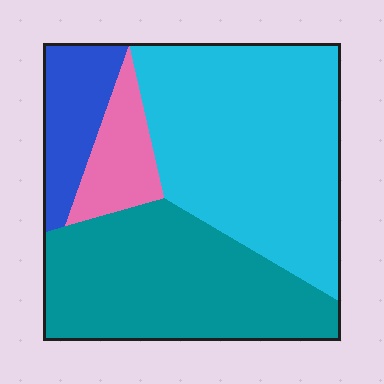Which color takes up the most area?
Cyan, at roughly 45%.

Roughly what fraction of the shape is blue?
Blue covers 11% of the shape.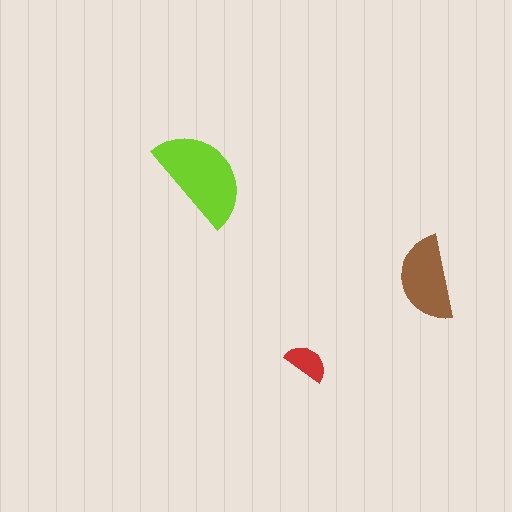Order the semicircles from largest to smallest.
the lime one, the brown one, the red one.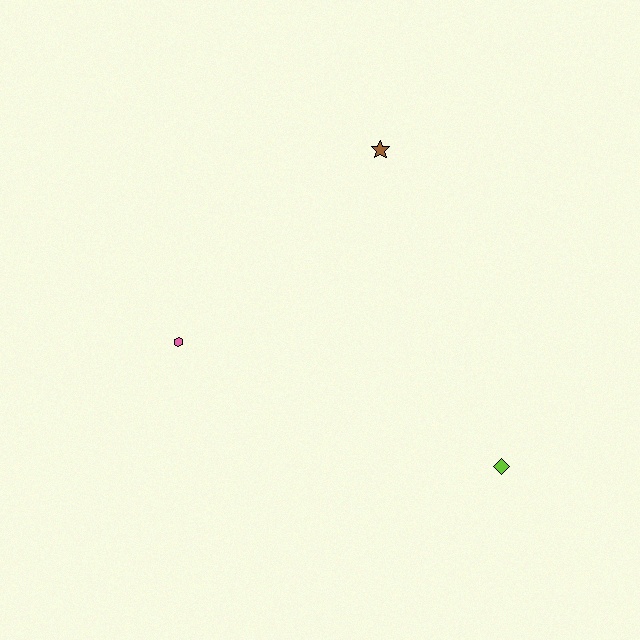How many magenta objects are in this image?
There are no magenta objects.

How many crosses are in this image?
There are no crosses.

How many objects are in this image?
There are 3 objects.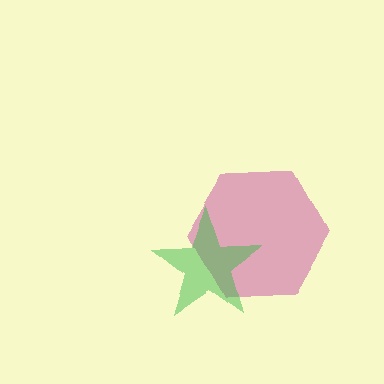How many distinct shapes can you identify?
There are 2 distinct shapes: a magenta hexagon, a green star.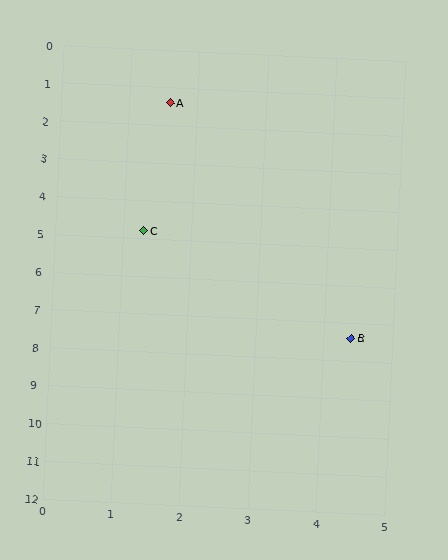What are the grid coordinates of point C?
Point C is at approximately (1.3, 4.8).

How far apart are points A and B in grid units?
Points A and B are about 6.6 grid units apart.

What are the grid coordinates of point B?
Point B is at approximately (4.4, 7.4).